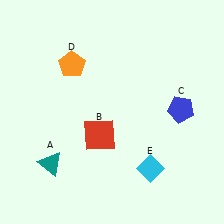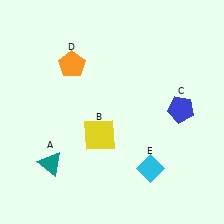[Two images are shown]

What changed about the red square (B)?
In Image 1, B is red. In Image 2, it changed to yellow.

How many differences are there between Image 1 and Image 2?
There is 1 difference between the two images.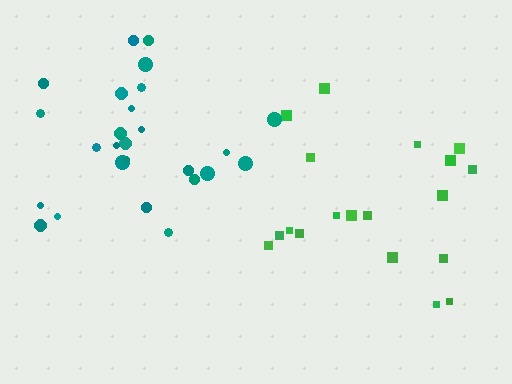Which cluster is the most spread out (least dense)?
Green.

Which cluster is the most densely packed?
Teal.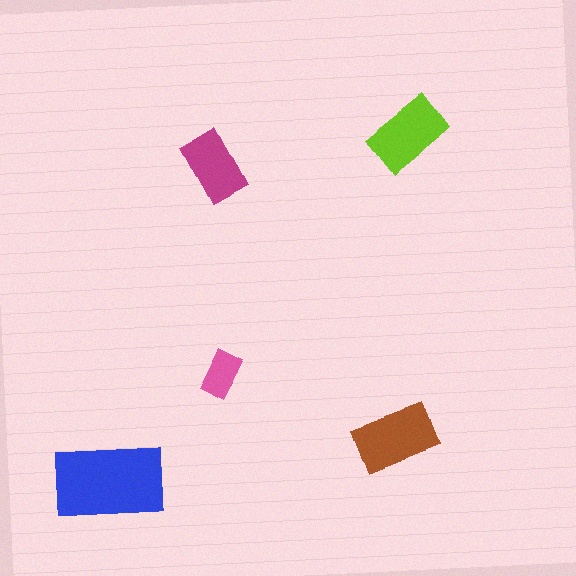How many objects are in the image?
There are 5 objects in the image.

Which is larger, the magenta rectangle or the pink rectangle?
The magenta one.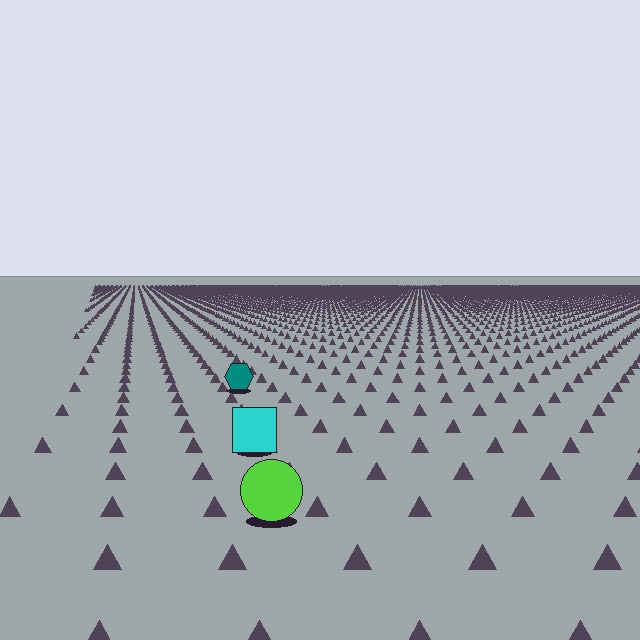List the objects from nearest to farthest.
From nearest to farthest: the lime circle, the cyan square, the teal hexagon.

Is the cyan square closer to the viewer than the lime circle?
No. The lime circle is closer — you can tell from the texture gradient: the ground texture is coarser near it.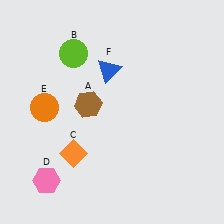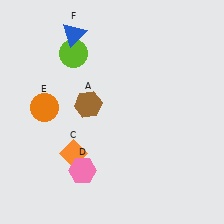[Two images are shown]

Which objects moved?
The objects that moved are: the pink hexagon (D), the blue triangle (F).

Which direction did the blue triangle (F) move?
The blue triangle (F) moved up.